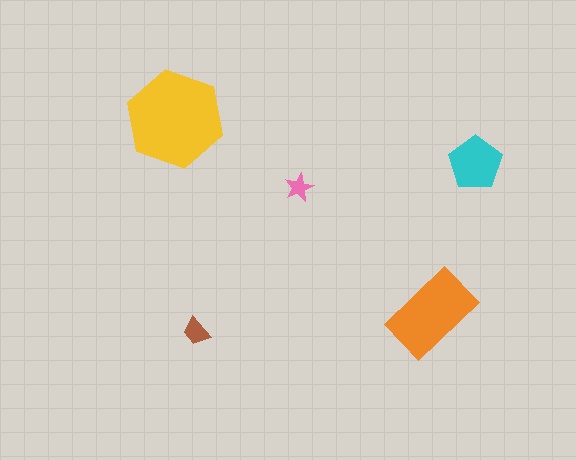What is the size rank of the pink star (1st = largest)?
5th.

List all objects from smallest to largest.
The pink star, the brown trapezoid, the cyan pentagon, the orange rectangle, the yellow hexagon.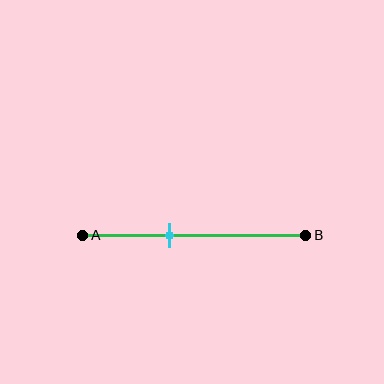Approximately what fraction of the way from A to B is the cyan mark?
The cyan mark is approximately 40% of the way from A to B.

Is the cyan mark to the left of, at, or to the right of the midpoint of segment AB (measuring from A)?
The cyan mark is to the left of the midpoint of segment AB.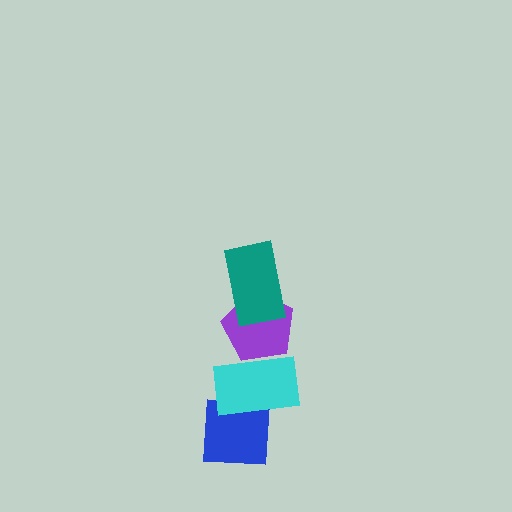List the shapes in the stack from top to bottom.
From top to bottom: the teal rectangle, the purple pentagon, the cyan rectangle, the blue square.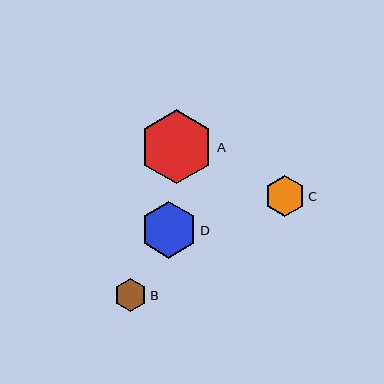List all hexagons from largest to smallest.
From largest to smallest: A, D, C, B.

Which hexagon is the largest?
Hexagon A is the largest with a size of approximately 74 pixels.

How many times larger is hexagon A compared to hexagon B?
Hexagon A is approximately 2.2 times the size of hexagon B.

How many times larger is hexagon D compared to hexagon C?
Hexagon D is approximately 1.4 times the size of hexagon C.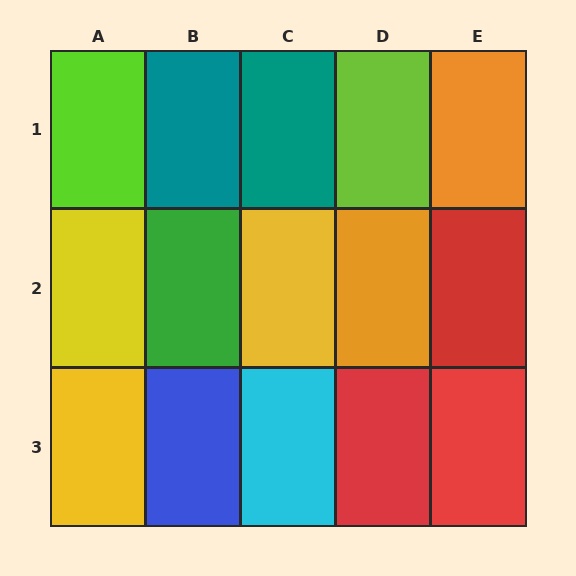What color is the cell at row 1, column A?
Lime.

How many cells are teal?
2 cells are teal.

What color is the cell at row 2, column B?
Green.